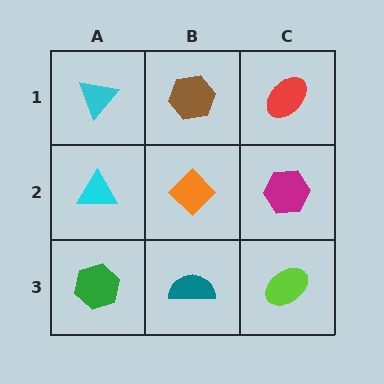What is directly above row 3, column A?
A cyan triangle.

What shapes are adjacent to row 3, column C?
A magenta hexagon (row 2, column C), a teal semicircle (row 3, column B).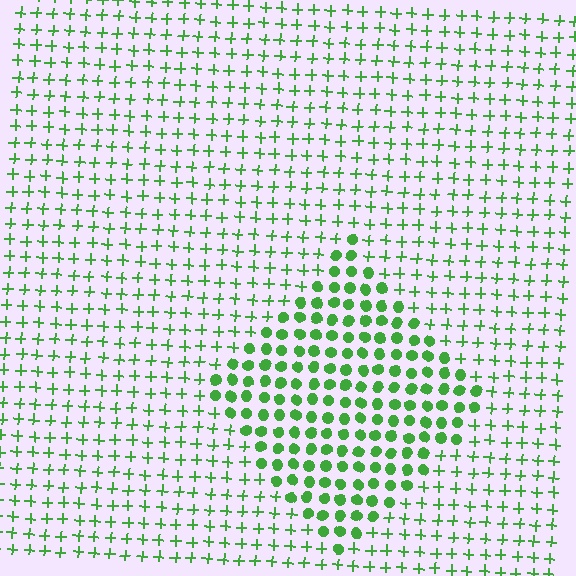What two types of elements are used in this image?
The image uses circles inside the diamond region and plus signs outside it.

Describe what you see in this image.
The image is filled with small green elements arranged in a uniform grid. A diamond-shaped region contains circles, while the surrounding area contains plus signs. The boundary is defined purely by the change in element shape.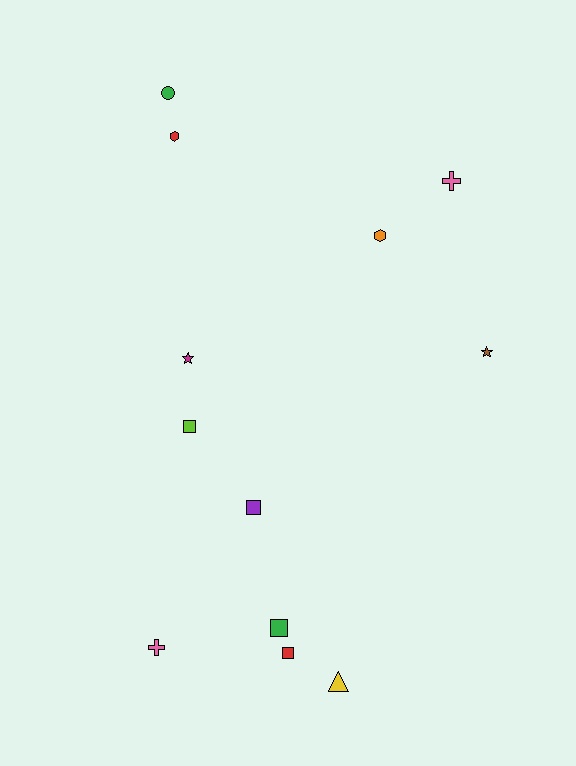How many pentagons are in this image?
There are no pentagons.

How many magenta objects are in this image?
There is 1 magenta object.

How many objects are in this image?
There are 12 objects.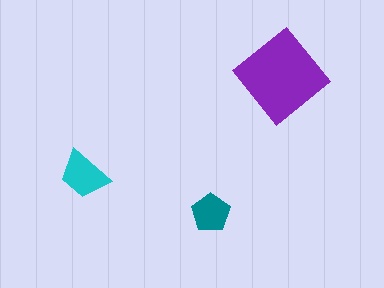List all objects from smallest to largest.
The teal pentagon, the cyan trapezoid, the purple diamond.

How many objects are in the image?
There are 3 objects in the image.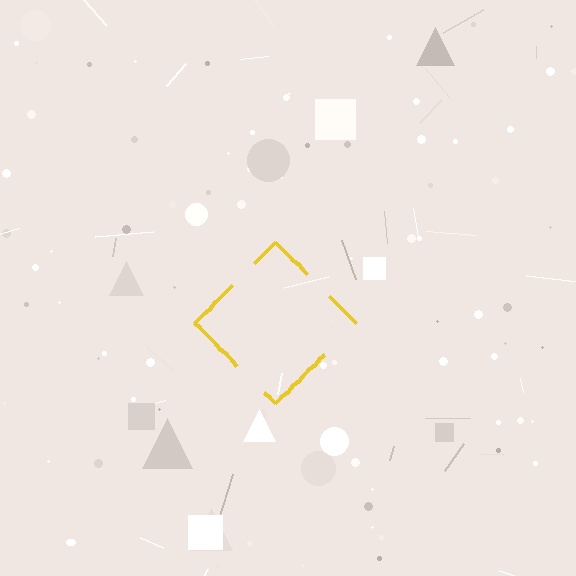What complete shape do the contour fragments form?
The contour fragments form a diamond.